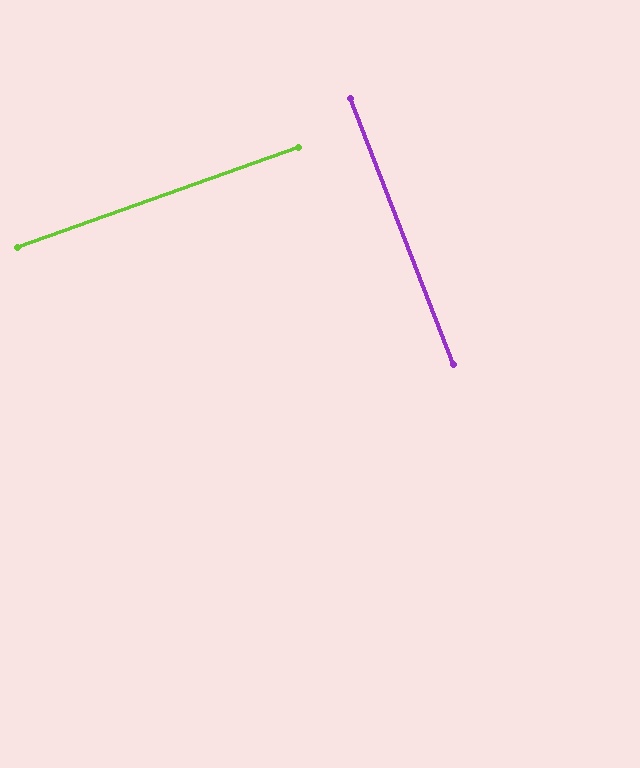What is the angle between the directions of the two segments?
Approximately 88 degrees.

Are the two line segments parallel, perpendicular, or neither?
Perpendicular — they meet at approximately 88°.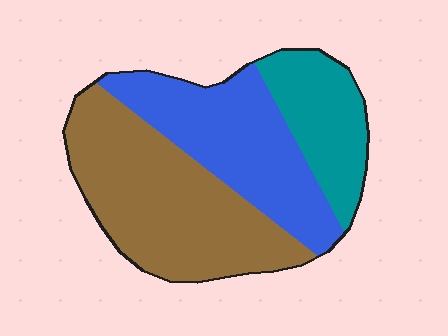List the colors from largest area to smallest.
From largest to smallest: brown, blue, teal.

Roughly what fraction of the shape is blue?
Blue takes up about one third (1/3) of the shape.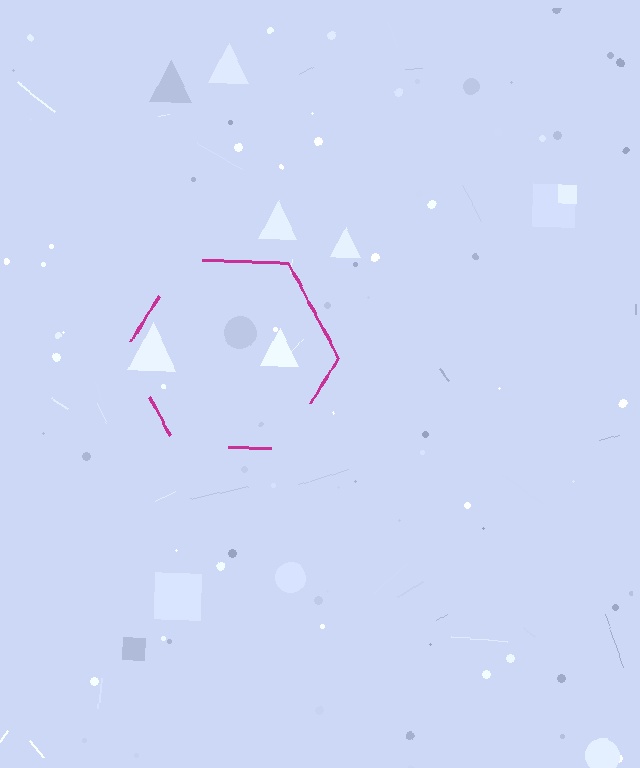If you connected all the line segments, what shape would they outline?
They would outline a hexagon.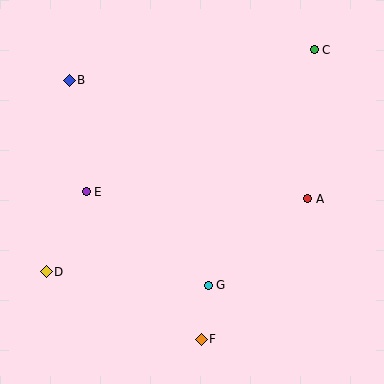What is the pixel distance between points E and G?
The distance between E and G is 154 pixels.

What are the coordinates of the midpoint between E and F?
The midpoint between E and F is at (144, 265).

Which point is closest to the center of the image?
Point G at (208, 285) is closest to the center.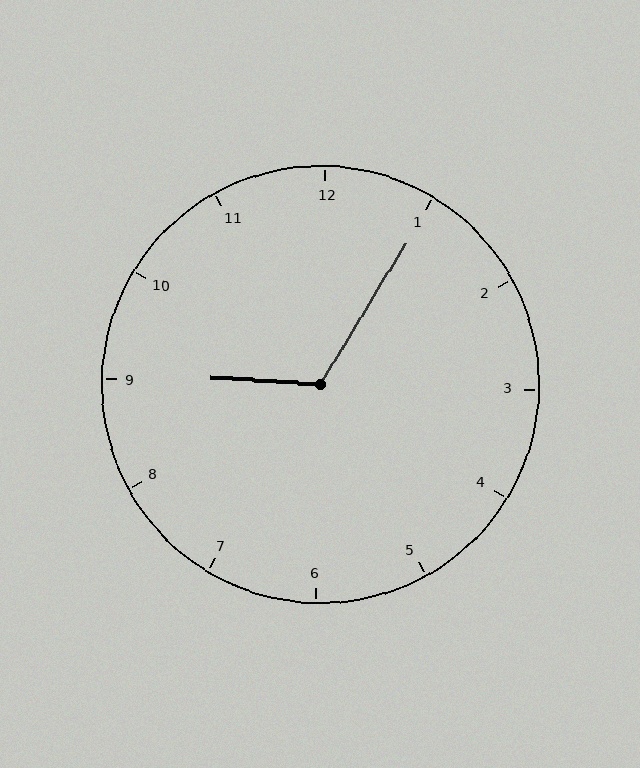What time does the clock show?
9:05.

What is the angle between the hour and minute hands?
Approximately 118 degrees.